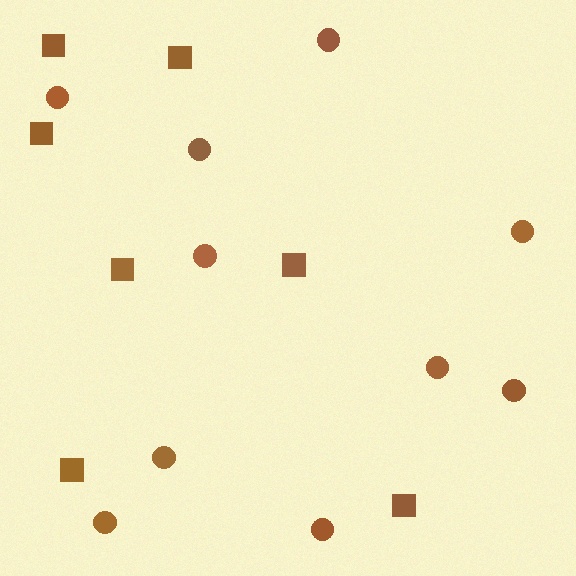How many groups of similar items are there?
There are 2 groups: one group of squares (7) and one group of circles (10).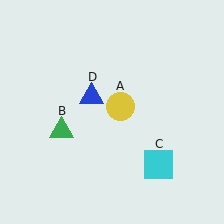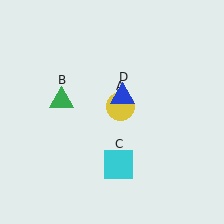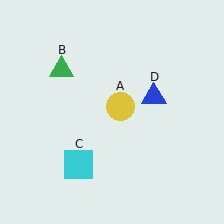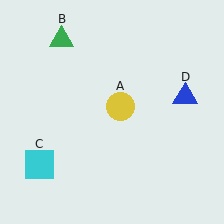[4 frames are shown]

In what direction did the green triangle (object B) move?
The green triangle (object B) moved up.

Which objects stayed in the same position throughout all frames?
Yellow circle (object A) remained stationary.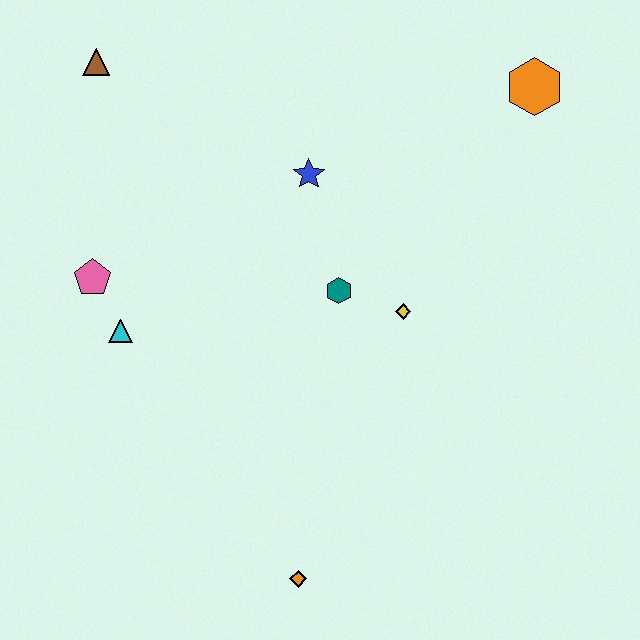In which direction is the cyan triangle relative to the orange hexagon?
The cyan triangle is to the left of the orange hexagon.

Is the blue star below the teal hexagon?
No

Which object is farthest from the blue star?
The orange diamond is farthest from the blue star.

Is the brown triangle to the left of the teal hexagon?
Yes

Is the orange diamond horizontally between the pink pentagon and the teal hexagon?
Yes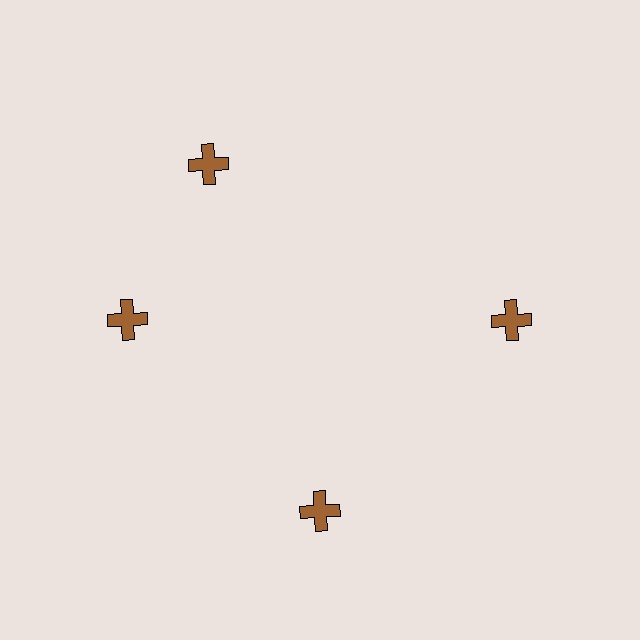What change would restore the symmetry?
The symmetry would be restored by rotating it back into even spacing with its neighbors so that all 4 crosses sit at equal angles and equal distance from the center.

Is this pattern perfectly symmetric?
No. The 4 brown crosses are arranged in a ring, but one element near the 12 o'clock position is rotated out of alignment along the ring, breaking the 4-fold rotational symmetry.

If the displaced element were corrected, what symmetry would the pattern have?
It would have 4-fold rotational symmetry — the pattern would map onto itself every 90 degrees.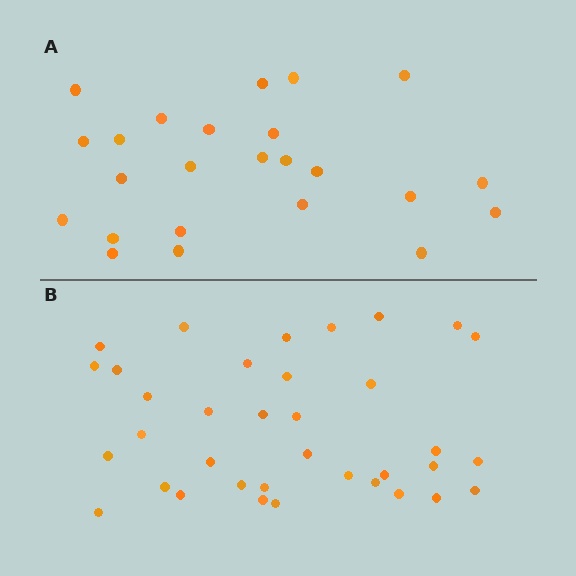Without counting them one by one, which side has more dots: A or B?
Region B (the bottom region) has more dots.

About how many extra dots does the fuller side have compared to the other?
Region B has roughly 12 or so more dots than region A.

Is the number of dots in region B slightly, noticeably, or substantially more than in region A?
Region B has substantially more. The ratio is roughly 1.5 to 1.